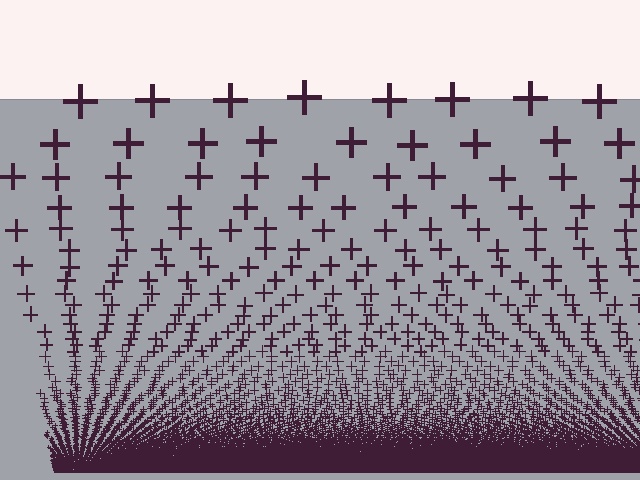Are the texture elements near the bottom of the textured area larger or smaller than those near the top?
Smaller. The gradient is inverted — elements near the bottom are smaller and denser.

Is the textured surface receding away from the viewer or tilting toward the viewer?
The surface appears to tilt toward the viewer. Texture elements get larger and sparser toward the top.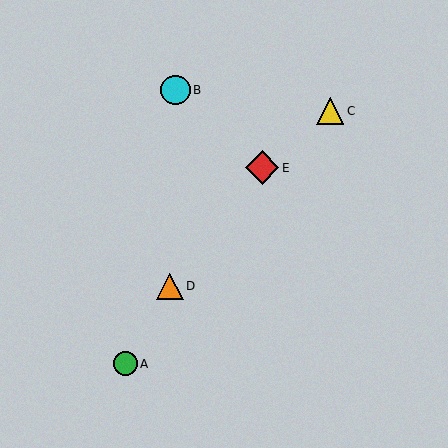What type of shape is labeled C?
Shape C is a yellow triangle.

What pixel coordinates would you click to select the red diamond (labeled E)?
Click at (262, 168) to select the red diamond E.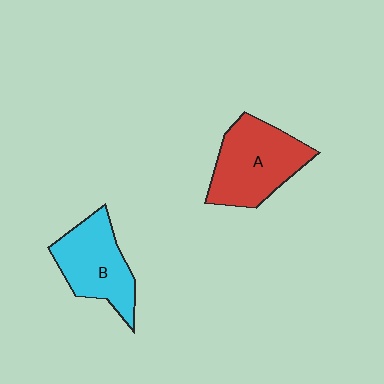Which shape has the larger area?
Shape A (red).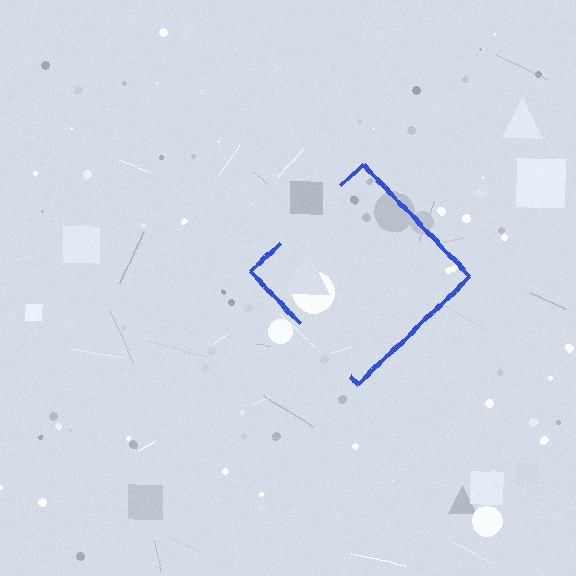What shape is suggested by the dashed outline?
The dashed outline suggests a diamond.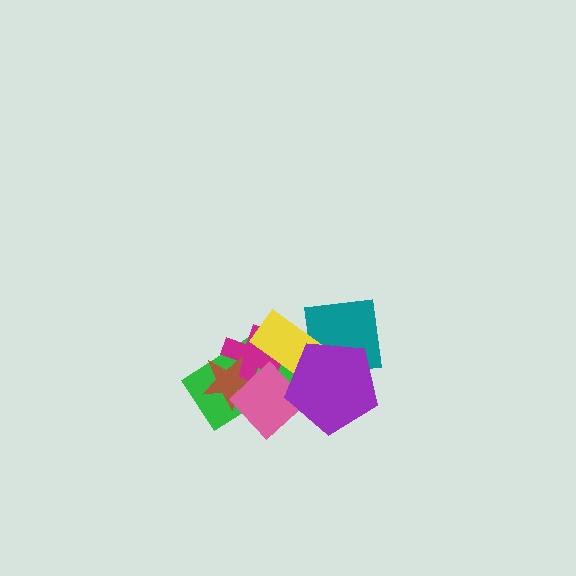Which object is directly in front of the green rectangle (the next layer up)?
The magenta cross is directly in front of the green rectangle.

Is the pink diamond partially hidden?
Yes, it is partially covered by another shape.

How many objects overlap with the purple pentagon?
3 objects overlap with the purple pentagon.